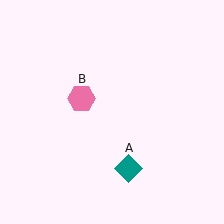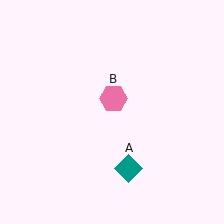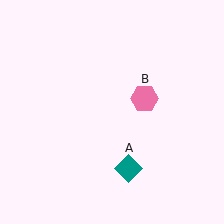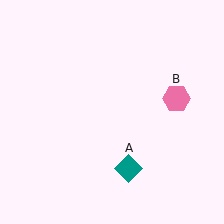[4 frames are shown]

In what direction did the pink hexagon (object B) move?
The pink hexagon (object B) moved right.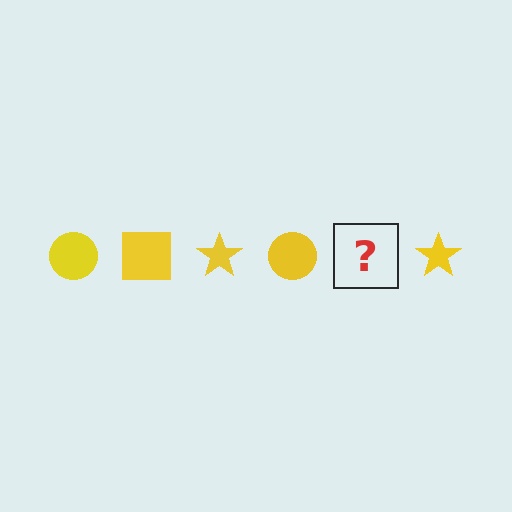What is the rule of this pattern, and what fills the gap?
The rule is that the pattern cycles through circle, square, star shapes in yellow. The gap should be filled with a yellow square.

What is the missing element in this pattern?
The missing element is a yellow square.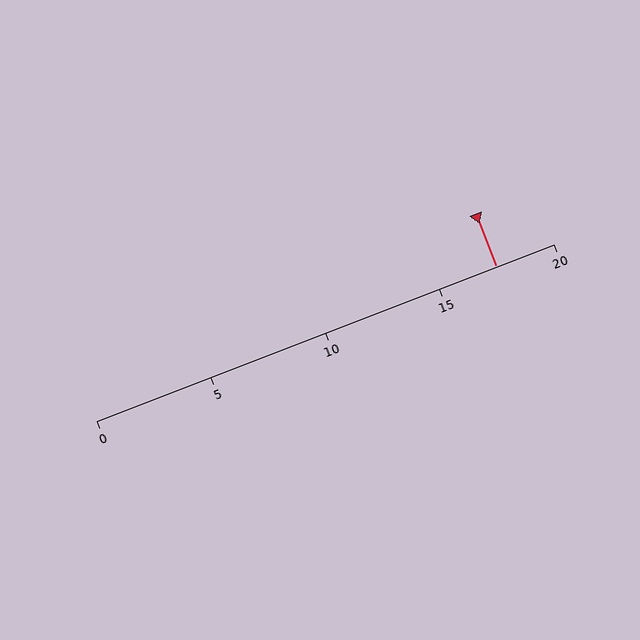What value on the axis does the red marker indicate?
The marker indicates approximately 17.5.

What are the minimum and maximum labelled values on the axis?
The axis runs from 0 to 20.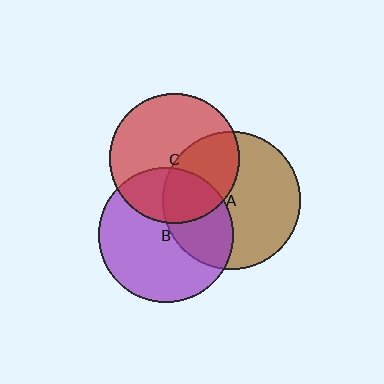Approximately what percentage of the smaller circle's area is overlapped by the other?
Approximately 35%.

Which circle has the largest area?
Circle A (brown).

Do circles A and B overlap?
Yes.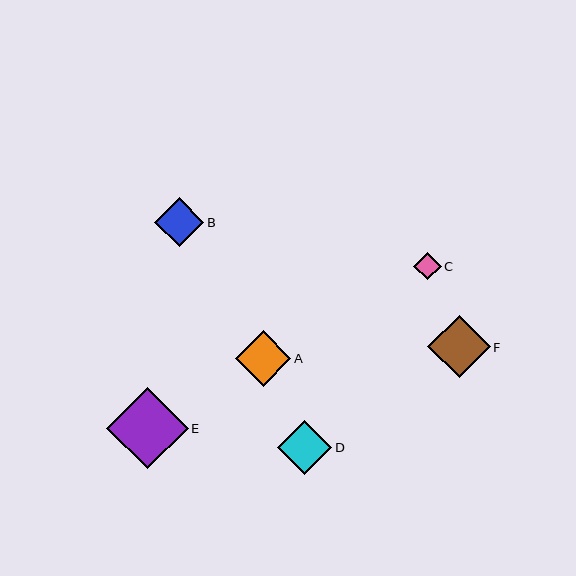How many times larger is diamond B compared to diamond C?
Diamond B is approximately 1.8 times the size of diamond C.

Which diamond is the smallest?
Diamond C is the smallest with a size of approximately 28 pixels.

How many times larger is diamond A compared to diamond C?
Diamond A is approximately 2.0 times the size of diamond C.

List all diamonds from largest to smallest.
From largest to smallest: E, F, A, D, B, C.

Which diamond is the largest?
Diamond E is the largest with a size of approximately 81 pixels.